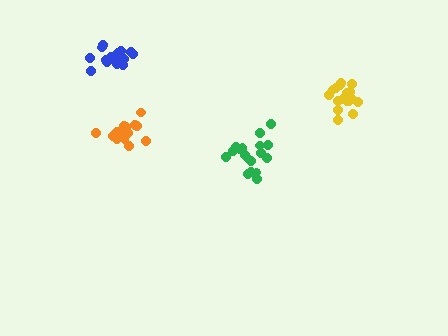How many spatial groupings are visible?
There are 4 spatial groupings.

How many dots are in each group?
Group 1: 16 dots, Group 2: 16 dots, Group 3: 17 dots, Group 4: 18 dots (67 total).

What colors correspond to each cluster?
The clusters are colored: orange, blue, yellow, green.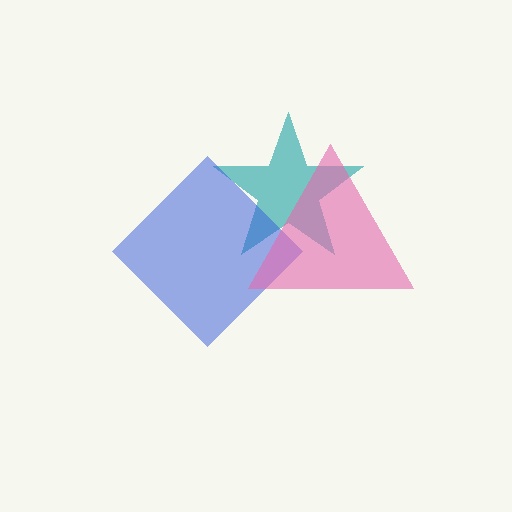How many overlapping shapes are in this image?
There are 3 overlapping shapes in the image.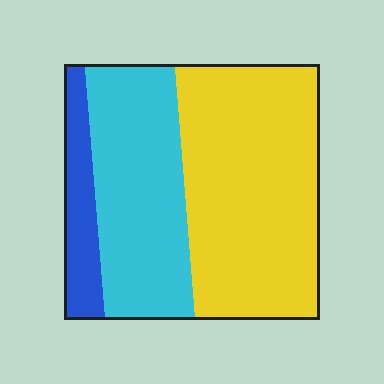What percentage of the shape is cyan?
Cyan takes up about one third (1/3) of the shape.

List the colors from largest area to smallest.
From largest to smallest: yellow, cyan, blue.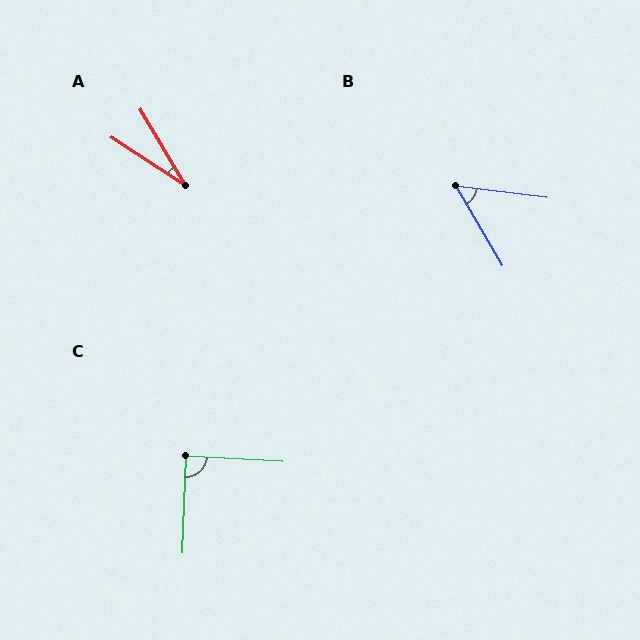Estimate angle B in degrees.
Approximately 53 degrees.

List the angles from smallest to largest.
A (27°), B (53°), C (89°).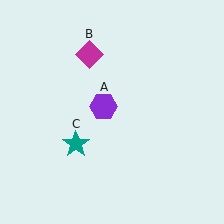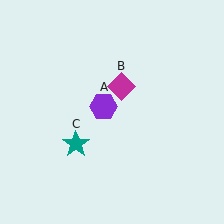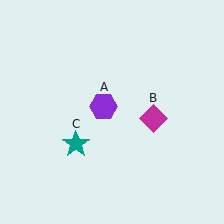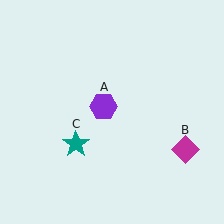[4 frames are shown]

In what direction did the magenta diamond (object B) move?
The magenta diamond (object B) moved down and to the right.